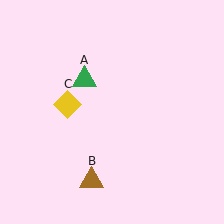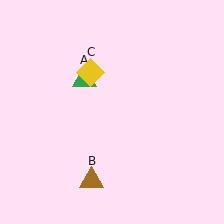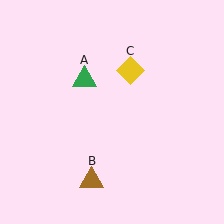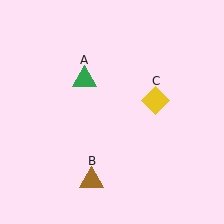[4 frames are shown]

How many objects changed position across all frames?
1 object changed position: yellow diamond (object C).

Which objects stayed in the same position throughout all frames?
Green triangle (object A) and brown triangle (object B) remained stationary.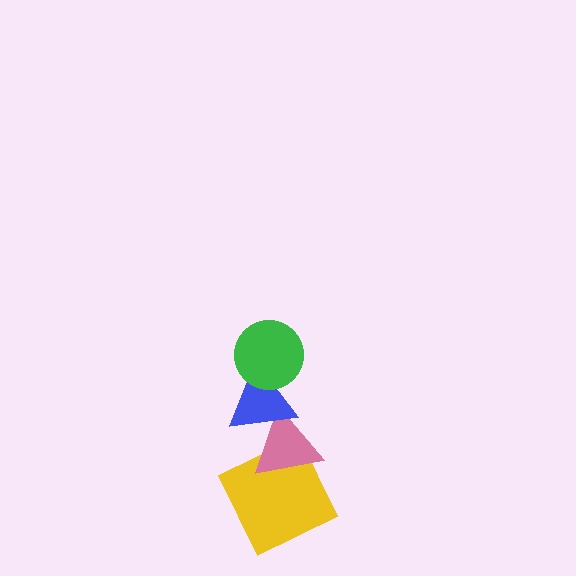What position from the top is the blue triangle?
The blue triangle is 2nd from the top.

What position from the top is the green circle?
The green circle is 1st from the top.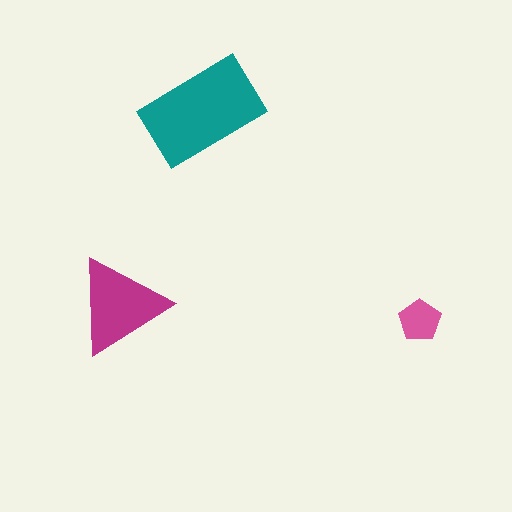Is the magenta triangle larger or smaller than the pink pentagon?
Larger.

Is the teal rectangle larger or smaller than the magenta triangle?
Larger.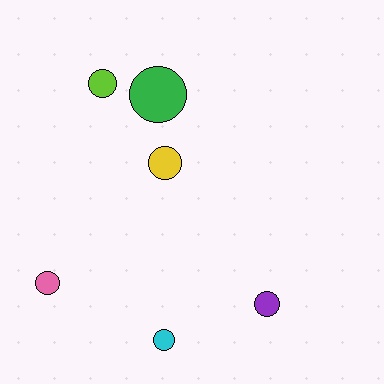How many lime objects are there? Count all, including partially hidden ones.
There is 1 lime object.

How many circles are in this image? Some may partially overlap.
There are 6 circles.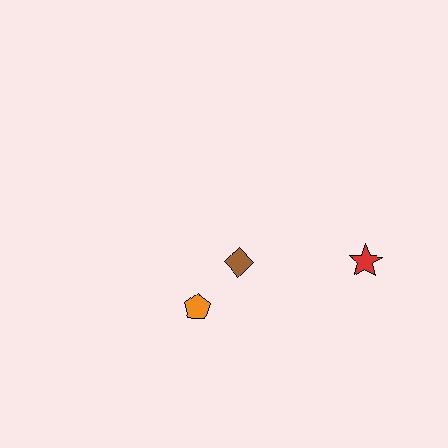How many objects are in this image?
There are 3 objects.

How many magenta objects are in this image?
There are no magenta objects.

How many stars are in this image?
There is 1 star.